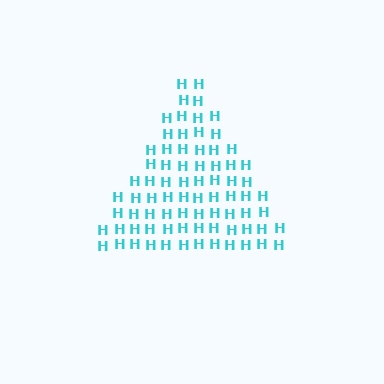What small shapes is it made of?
It is made of small letter H's.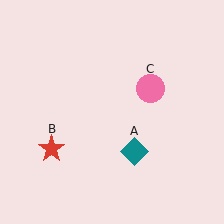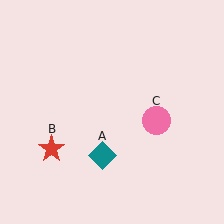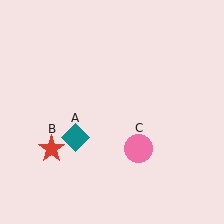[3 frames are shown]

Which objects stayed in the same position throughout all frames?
Red star (object B) remained stationary.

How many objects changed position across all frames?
2 objects changed position: teal diamond (object A), pink circle (object C).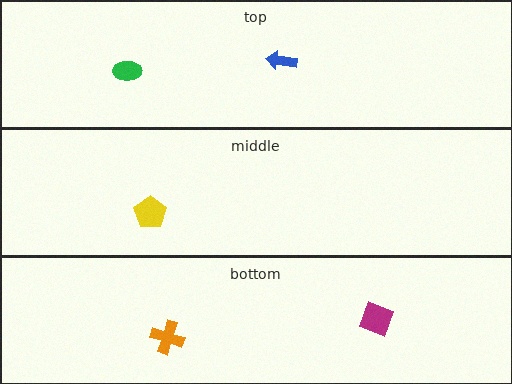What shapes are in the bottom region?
The orange cross, the magenta diamond.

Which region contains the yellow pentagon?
The middle region.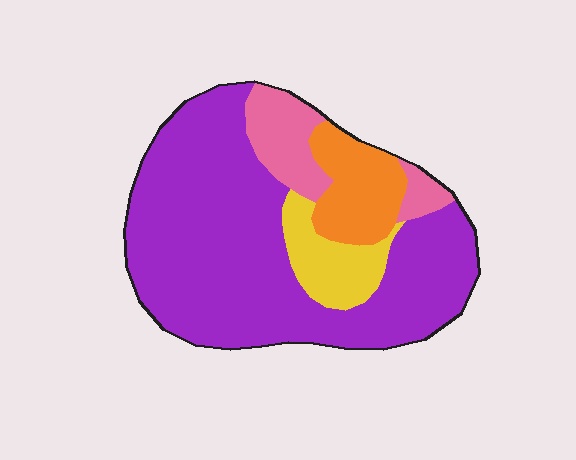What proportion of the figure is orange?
Orange takes up less than a sixth of the figure.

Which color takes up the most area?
Purple, at roughly 65%.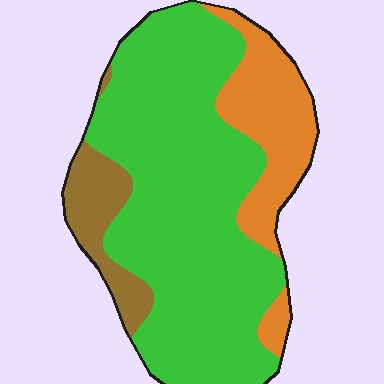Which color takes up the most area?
Green, at roughly 70%.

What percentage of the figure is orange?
Orange covers 20% of the figure.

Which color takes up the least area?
Brown, at roughly 10%.